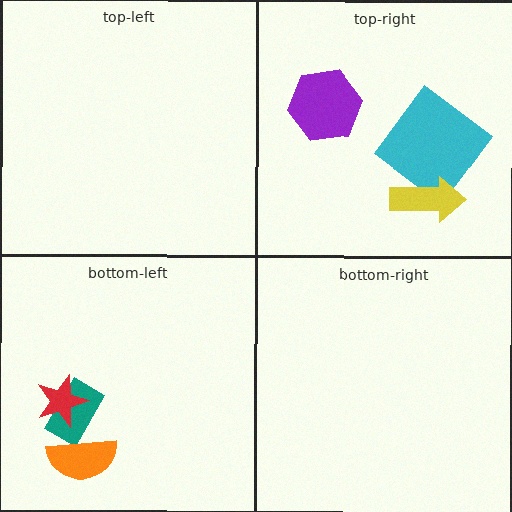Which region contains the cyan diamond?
The top-right region.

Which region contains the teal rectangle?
The bottom-left region.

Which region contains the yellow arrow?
The top-right region.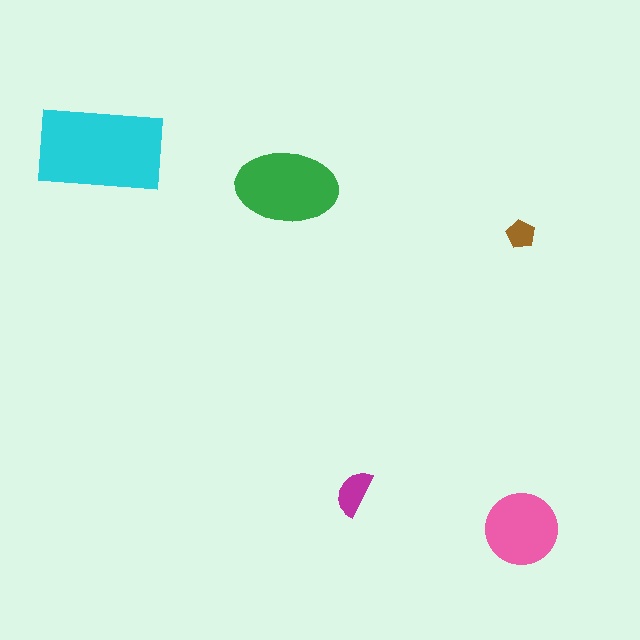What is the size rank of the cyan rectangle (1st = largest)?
1st.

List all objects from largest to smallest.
The cyan rectangle, the green ellipse, the pink circle, the magenta semicircle, the brown pentagon.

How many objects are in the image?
There are 5 objects in the image.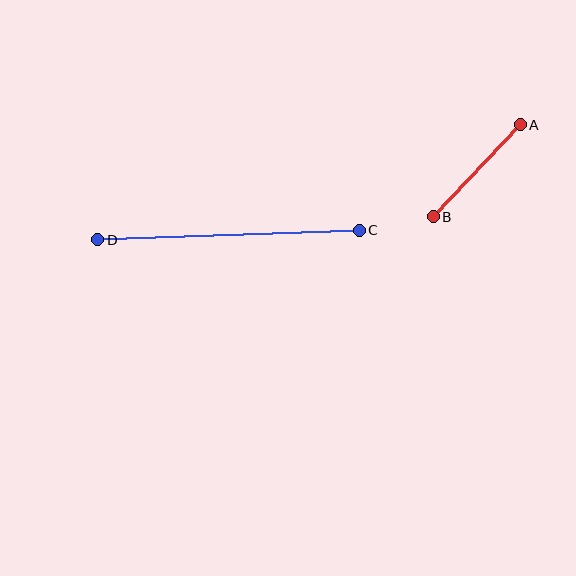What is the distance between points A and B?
The distance is approximately 127 pixels.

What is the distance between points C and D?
The distance is approximately 261 pixels.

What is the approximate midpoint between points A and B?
The midpoint is at approximately (477, 171) pixels.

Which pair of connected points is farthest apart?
Points C and D are farthest apart.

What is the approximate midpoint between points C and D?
The midpoint is at approximately (228, 235) pixels.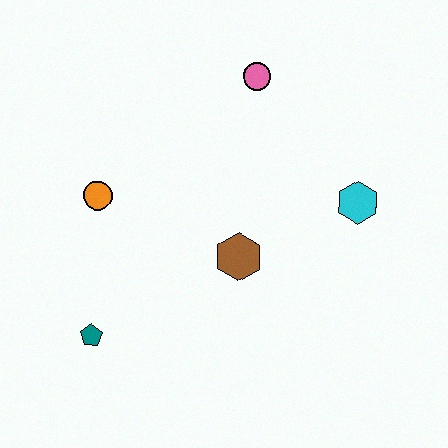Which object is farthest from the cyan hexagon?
The teal pentagon is farthest from the cyan hexagon.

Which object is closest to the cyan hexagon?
The brown hexagon is closest to the cyan hexagon.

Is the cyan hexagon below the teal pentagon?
No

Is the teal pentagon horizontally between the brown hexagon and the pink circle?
No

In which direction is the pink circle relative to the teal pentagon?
The pink circle is above the teal pentagon.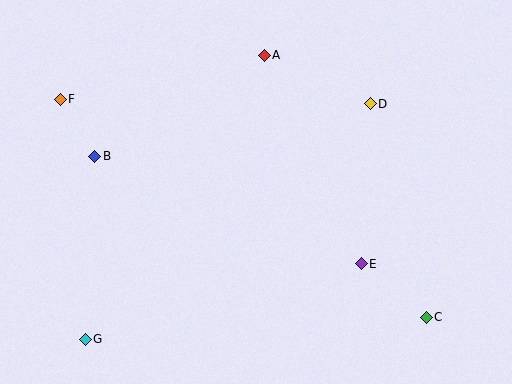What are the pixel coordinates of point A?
Point A is at (264, 55).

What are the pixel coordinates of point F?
Point F is at (60, 99).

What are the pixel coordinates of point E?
Point E is at (361, 264).